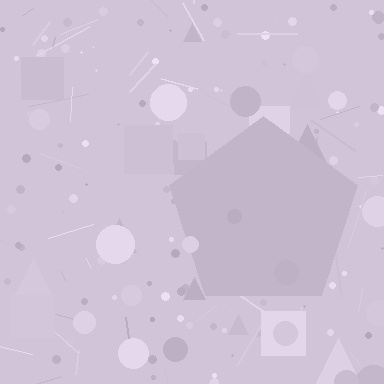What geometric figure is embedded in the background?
A pentagon is embedded in the background.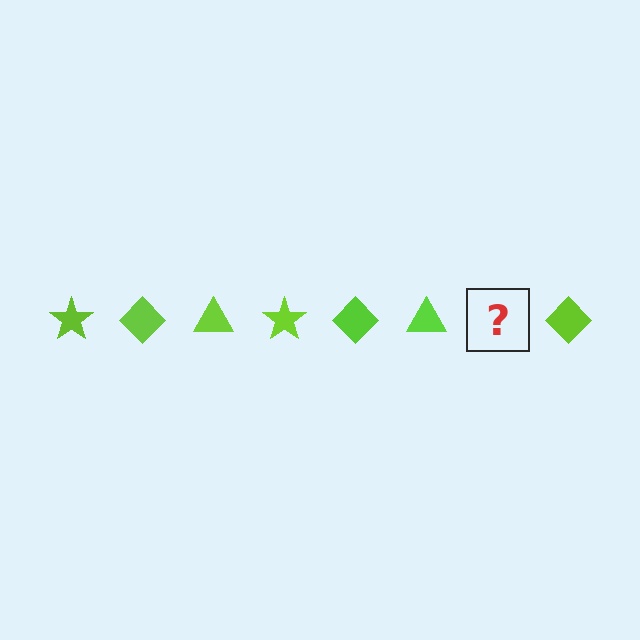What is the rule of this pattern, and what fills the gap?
The rule is that the pattern cycles through star, diamond, triangle shapes in lime. The gap should be filled with a lime star.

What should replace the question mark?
The question mark should be replaced with a lime star.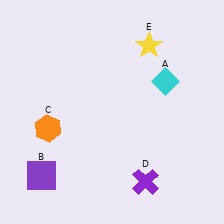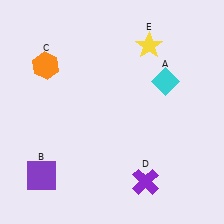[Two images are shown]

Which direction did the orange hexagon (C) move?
The orange hexagon (C) moved up.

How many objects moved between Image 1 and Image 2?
1 object moved between the two images.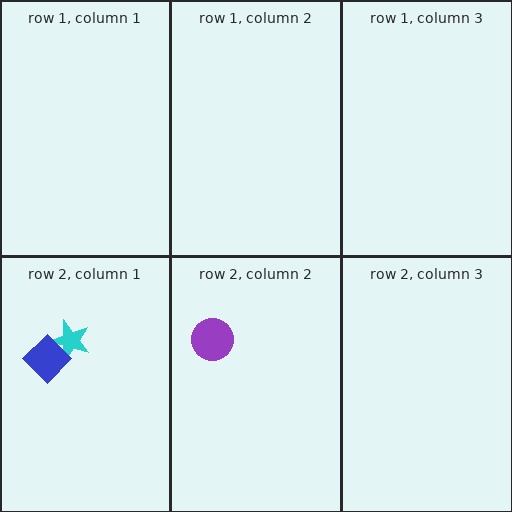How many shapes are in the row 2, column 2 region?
1.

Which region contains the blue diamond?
The row 2, column 1 region.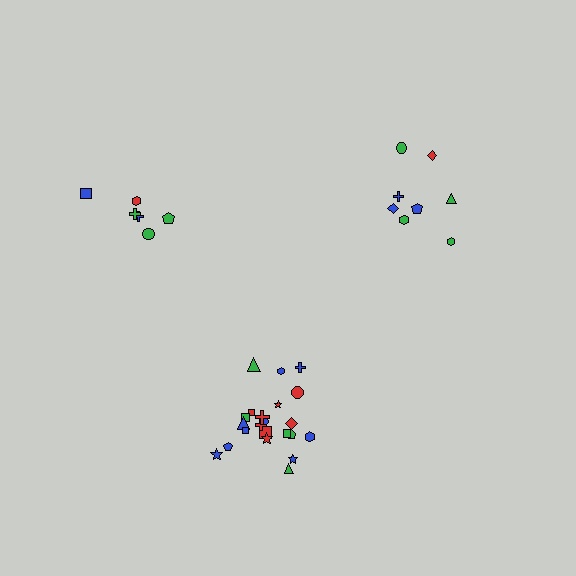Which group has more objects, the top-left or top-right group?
The top-right group.